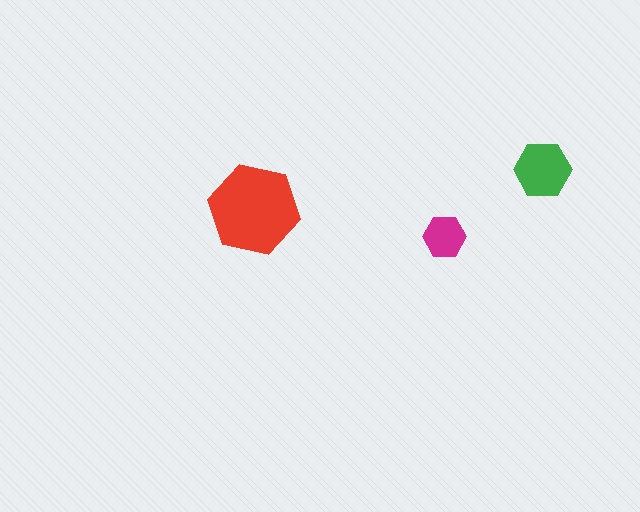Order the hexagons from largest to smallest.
the red one, the green one, the magenta one.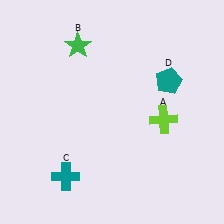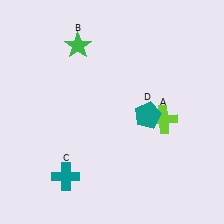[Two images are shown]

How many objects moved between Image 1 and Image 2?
1 object moved between the two images.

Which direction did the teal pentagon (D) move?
The teal pentagon (D) moved down.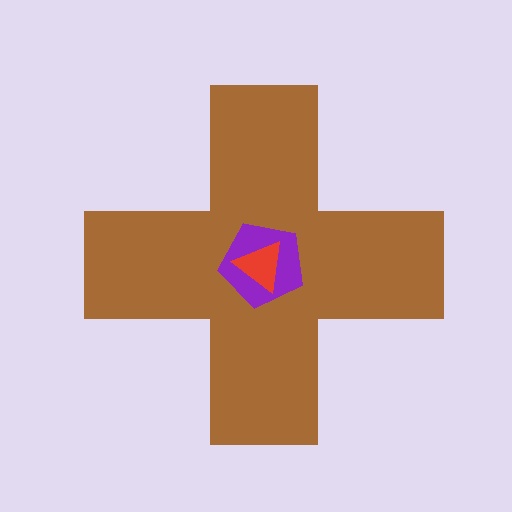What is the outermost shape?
The brown cross.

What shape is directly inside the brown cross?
The purple pentagon.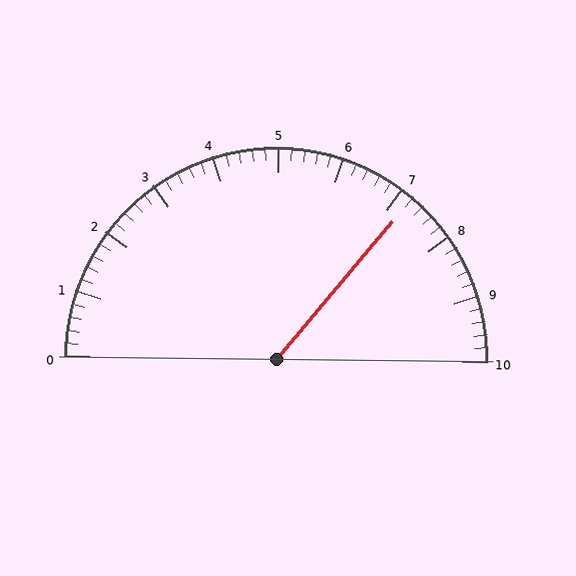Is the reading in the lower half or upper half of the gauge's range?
The reading is in the upper half of the range (0 to 10).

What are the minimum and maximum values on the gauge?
The gauge ranges from 0 to 10.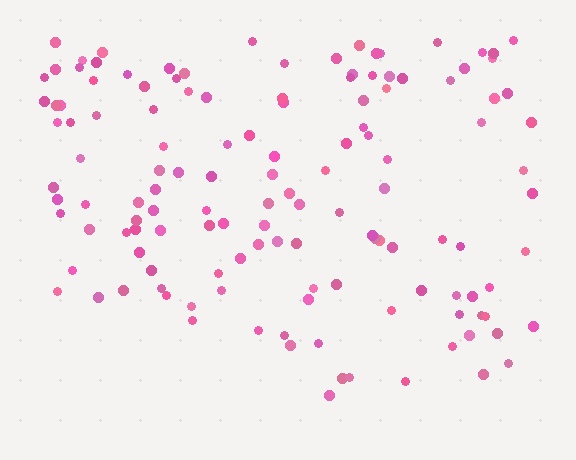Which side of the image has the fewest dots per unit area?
The bottom.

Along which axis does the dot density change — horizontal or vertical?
Vertical.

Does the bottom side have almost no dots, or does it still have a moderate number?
Still a moderate number, just noticeably fewer than the top.